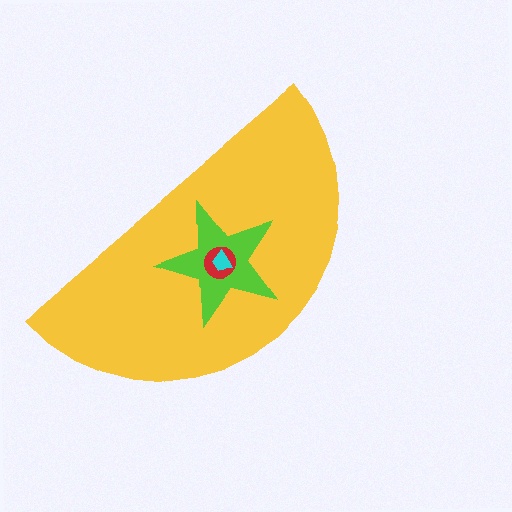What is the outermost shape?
The yellow semicircle.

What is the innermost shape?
The cyan trapezoid.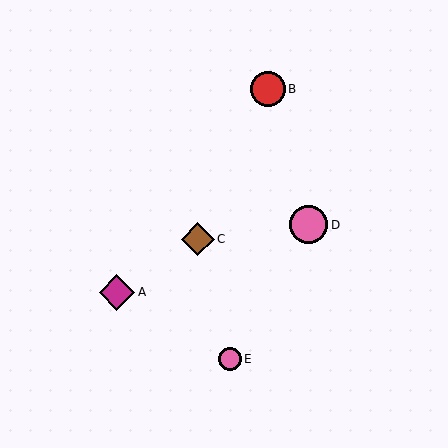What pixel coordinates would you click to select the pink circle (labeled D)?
Click at (308, 225) to select the pink circle D.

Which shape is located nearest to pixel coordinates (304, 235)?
The pink circle (labeled D) at (308, 225) is nearest to that location.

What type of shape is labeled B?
Shape B is a red circle.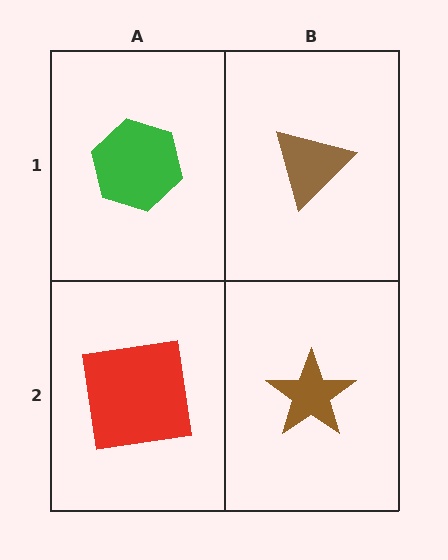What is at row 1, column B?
A brown triangle.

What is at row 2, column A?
A red square.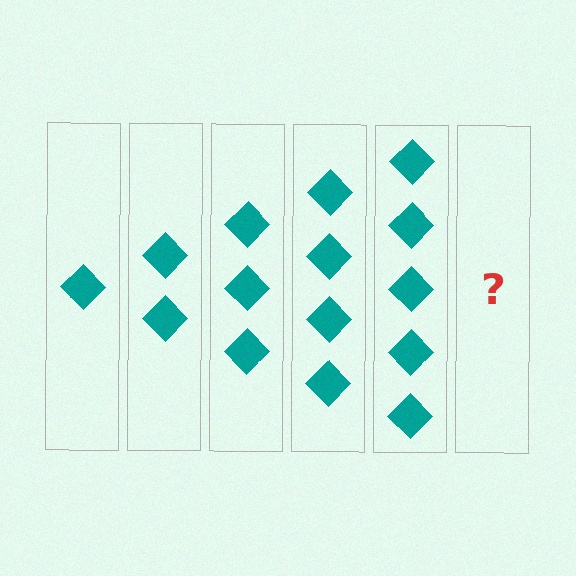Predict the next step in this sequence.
The next step is 6 diamonds.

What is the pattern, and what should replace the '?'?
The pattern is that each step adds one more diamond. The '?' should be 6 diamonds.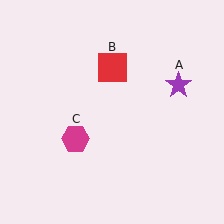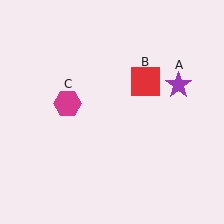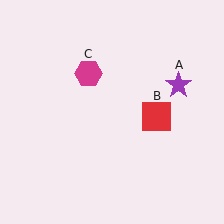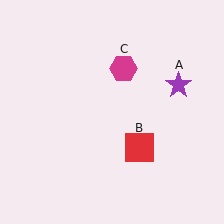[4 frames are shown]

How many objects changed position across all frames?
2 objects changed position: red square (object B), magenta hexagon (object C).